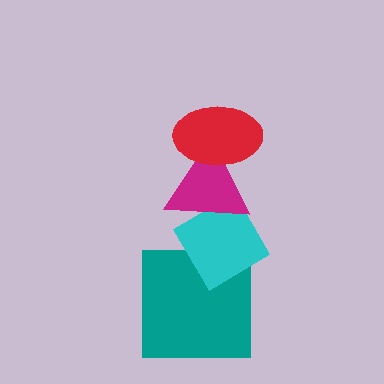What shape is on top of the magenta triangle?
The red ellipse is on top of the magenta triangle.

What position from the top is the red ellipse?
The red ellipse is 1st from the top.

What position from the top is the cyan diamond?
The cyan diamond is 3rd from the top.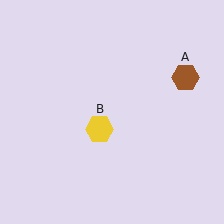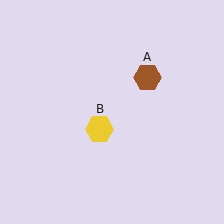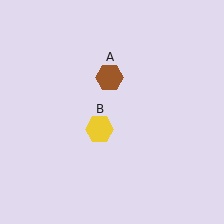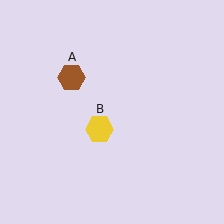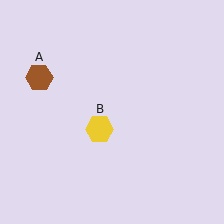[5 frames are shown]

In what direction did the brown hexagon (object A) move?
The brown hexagon (object A) moved left.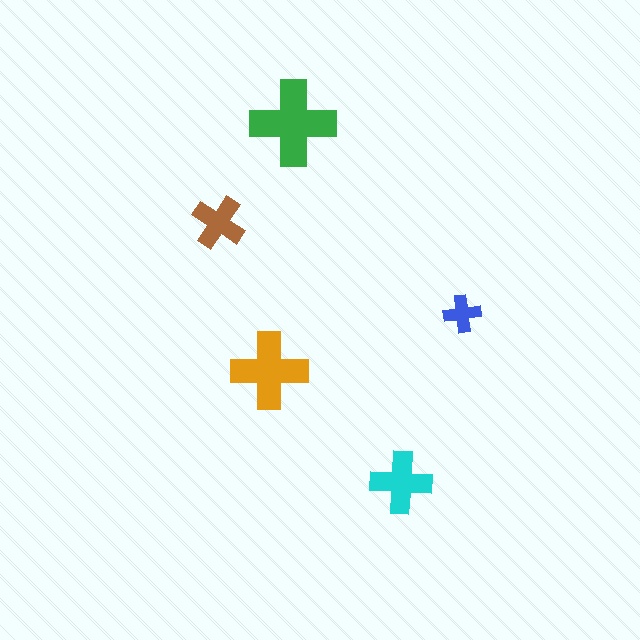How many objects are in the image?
There are 5 objects in the image.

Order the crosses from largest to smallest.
the green one, the orange one, the cyan one, the brown one, the blue one.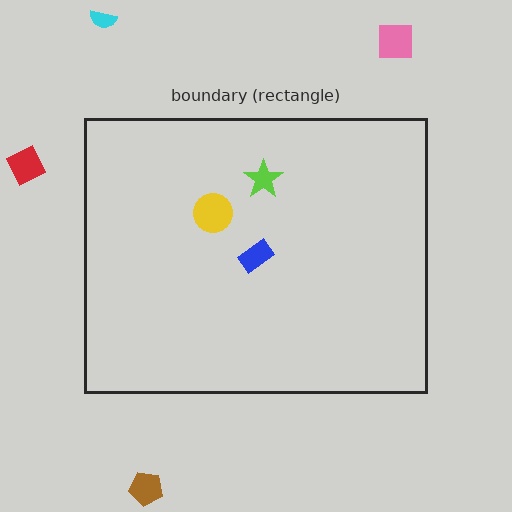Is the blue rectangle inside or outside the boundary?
Inside.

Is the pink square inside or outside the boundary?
Outside.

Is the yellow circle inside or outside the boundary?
Inside.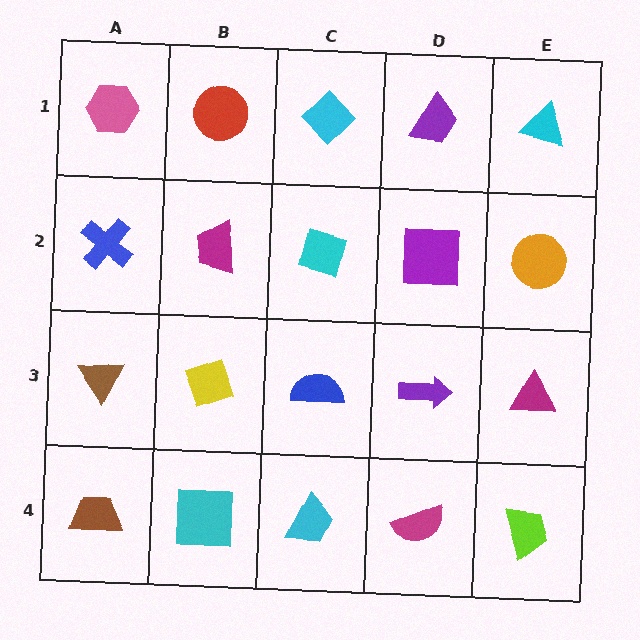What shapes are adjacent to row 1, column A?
A blue cross (row 2, column A), a red circle (row 1, column B).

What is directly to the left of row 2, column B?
A blue cross.